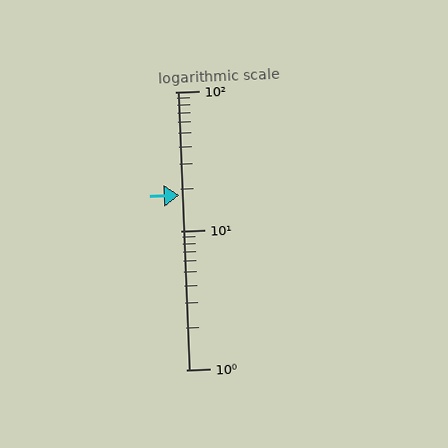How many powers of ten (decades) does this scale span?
The scale spans 2 decades, from 1 to 100.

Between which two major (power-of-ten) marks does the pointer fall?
The pointer is between 10 and 100.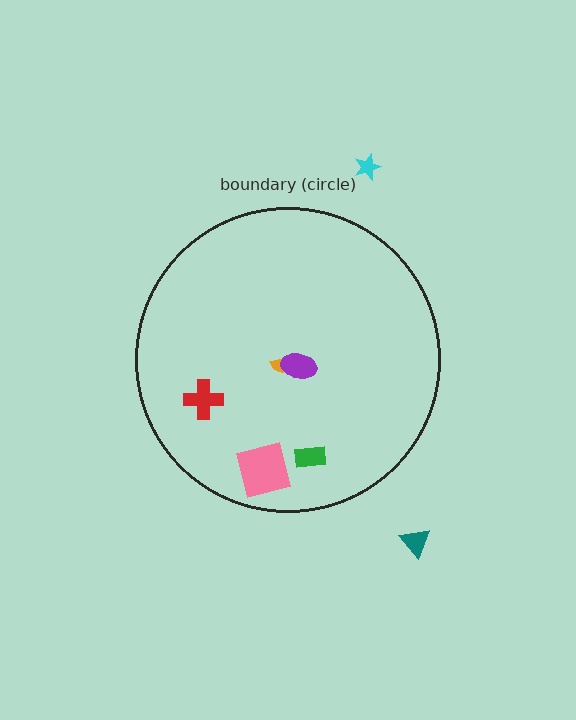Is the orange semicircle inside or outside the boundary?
Inside.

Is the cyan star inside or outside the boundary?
Outside.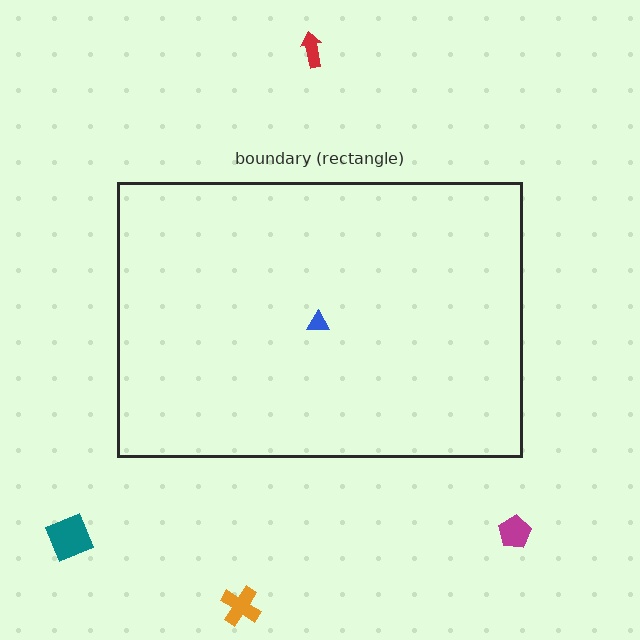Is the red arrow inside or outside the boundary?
Outside.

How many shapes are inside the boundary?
1 inside, 4 outside.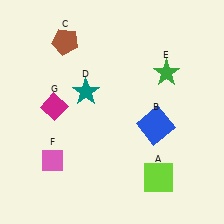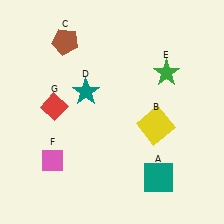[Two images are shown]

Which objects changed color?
A changed from lime to teal. B changed from blue to yellow. G changed from magenta to red.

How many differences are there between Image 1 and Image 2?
There are 3 differences between the two images.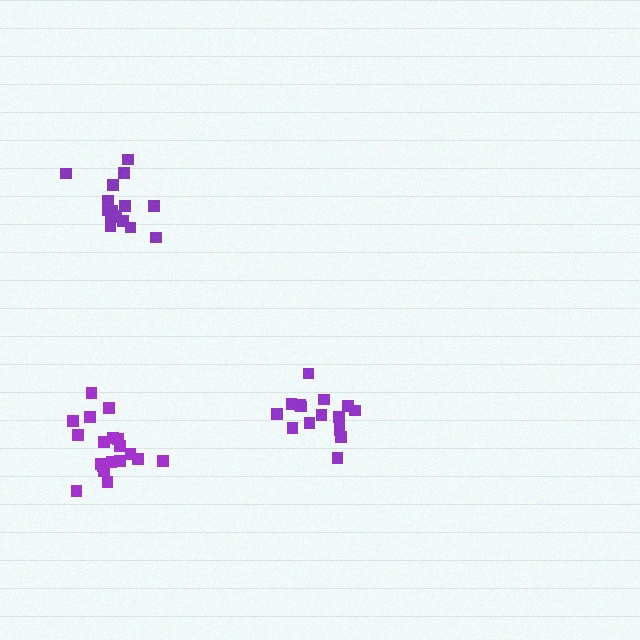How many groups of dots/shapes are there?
There are 3 groups.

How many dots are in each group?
Group 1: 16 dots, Group 2: 16 dots, Group 3: 19 dots (51 total).